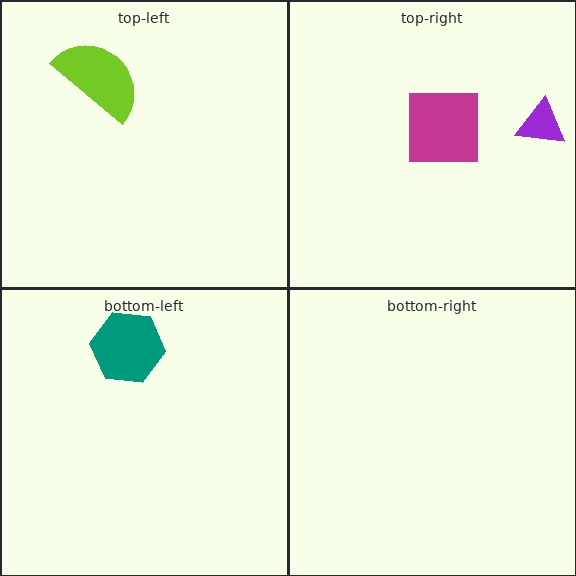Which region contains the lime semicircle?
The top-left region.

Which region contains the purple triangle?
The top-right region.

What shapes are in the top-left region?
The lime semicircle.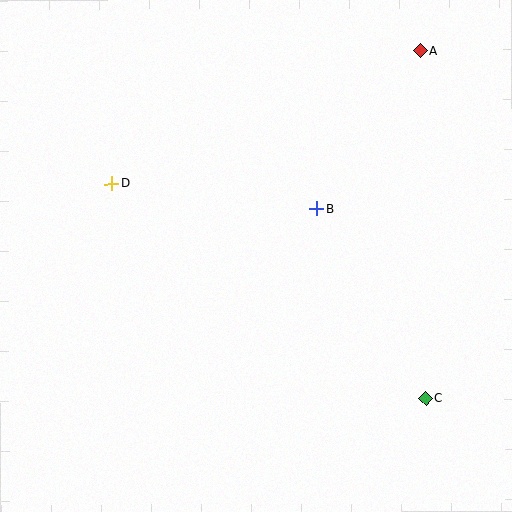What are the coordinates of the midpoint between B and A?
The midpoint between B and A is at (369, 130).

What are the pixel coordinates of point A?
Point A is at (421, 51).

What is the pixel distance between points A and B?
The distance between A and B is 189 pixels.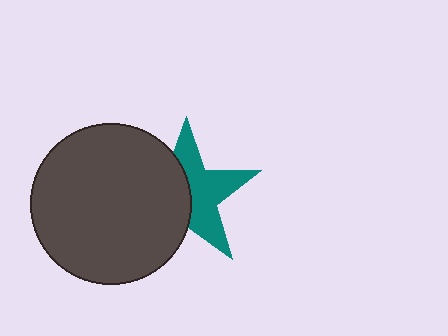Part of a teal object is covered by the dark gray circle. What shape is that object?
It is a star.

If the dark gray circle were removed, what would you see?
You would see the complete teal star.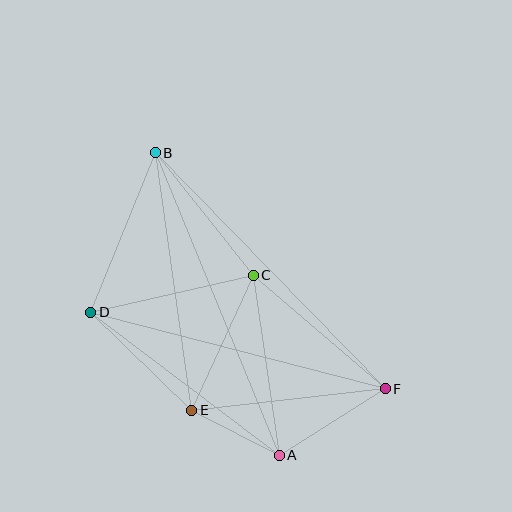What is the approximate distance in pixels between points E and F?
The distance between E and F is approximately 195 pixels.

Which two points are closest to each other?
Points A and E are closest to each other.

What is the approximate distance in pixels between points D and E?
The distance between D and E is approximately 141 pixels.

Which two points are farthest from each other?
Points B and F are farthest from each other.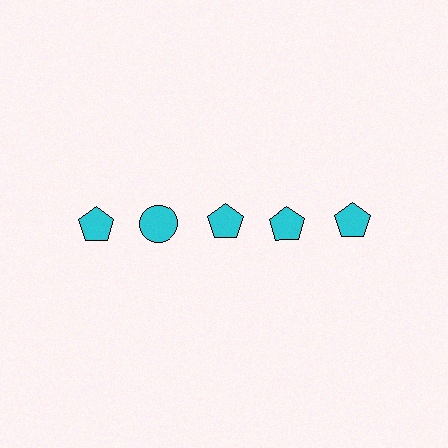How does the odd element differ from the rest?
It has a different shape: circle instead of pentagon.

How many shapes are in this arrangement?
There are 5 shapes arranged in a grid pattern.